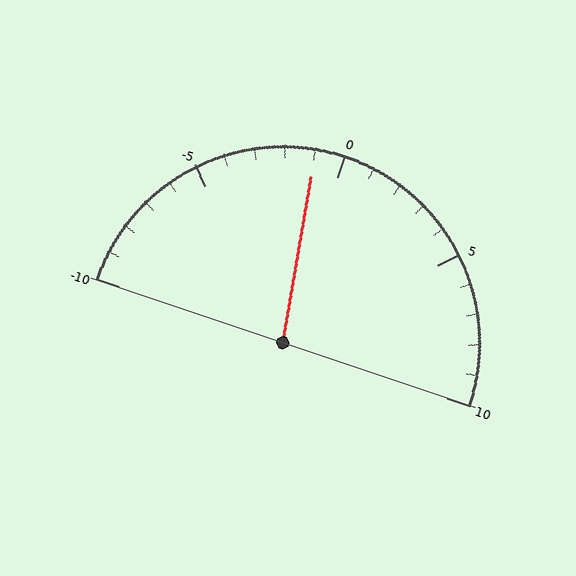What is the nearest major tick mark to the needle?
The nearest major tick mark is 0.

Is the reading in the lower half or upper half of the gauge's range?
The reading is in the lower half of the range (-10 to 10).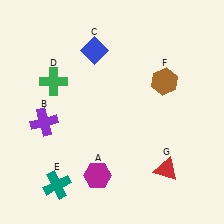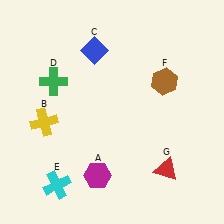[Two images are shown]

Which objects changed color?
B changed from purple to yellow. E changed from teal to cyan.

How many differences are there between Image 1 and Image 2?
There are 2 differences between the two images.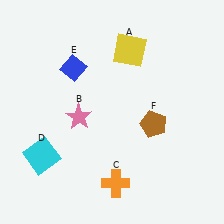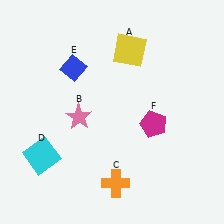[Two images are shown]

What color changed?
The pentagon (F) changed from brown in Image 1 to magenta in Image 2.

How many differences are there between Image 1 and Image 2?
There is 1 difference between the two images.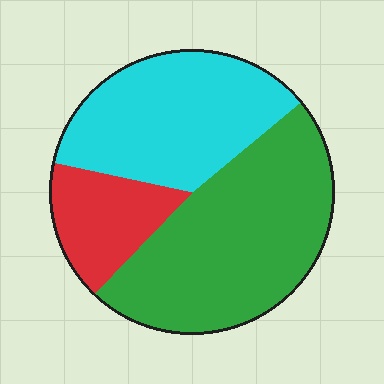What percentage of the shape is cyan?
Cyan takes up about three eighths (3/8) of the shape.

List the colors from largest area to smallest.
From largest to smallest: green, cyan, red.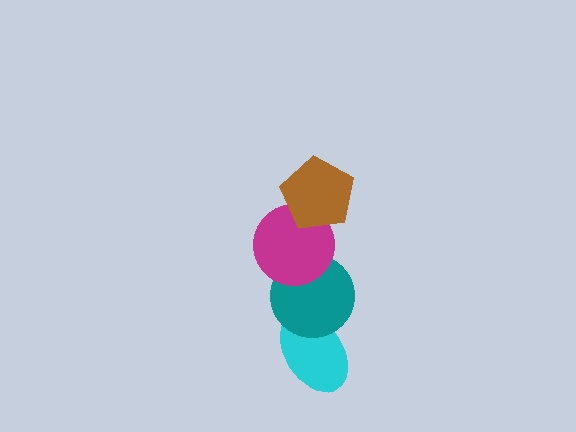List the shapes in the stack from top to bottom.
From top to bottom: the brown pentagon, the magenta circle, the teal circle, the cyan ellipse.